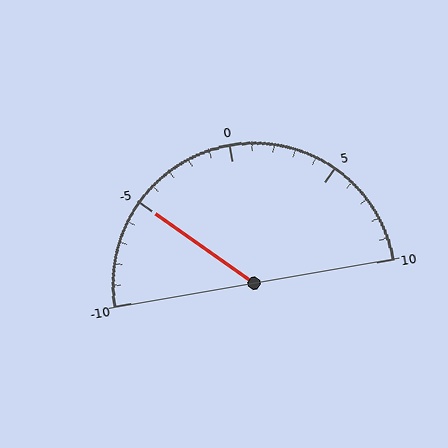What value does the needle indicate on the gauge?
The needle indicates approximately -5.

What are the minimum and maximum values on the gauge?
The gauge ranges from -10 to 10.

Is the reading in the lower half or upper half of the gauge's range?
The reading is in the lower half of the range (-10 to 10).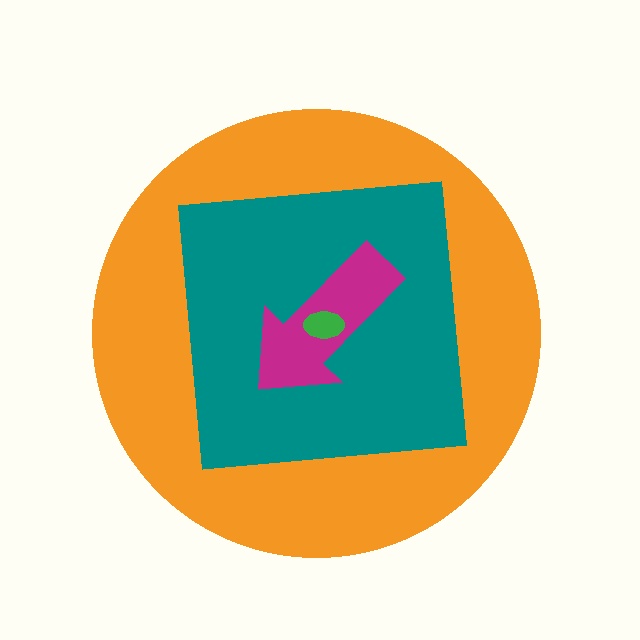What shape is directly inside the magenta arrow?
The green ellipse.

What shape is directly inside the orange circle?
The teal square.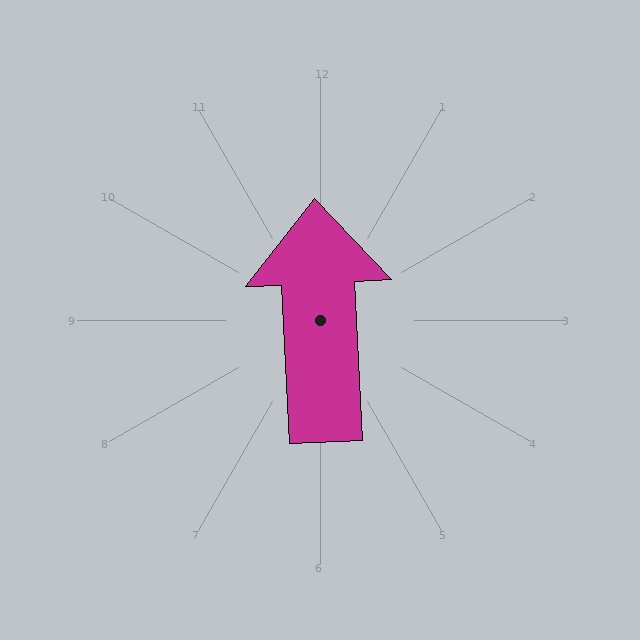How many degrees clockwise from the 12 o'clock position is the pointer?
Approximately 357 degrees.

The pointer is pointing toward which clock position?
Roughly 12 o'clock.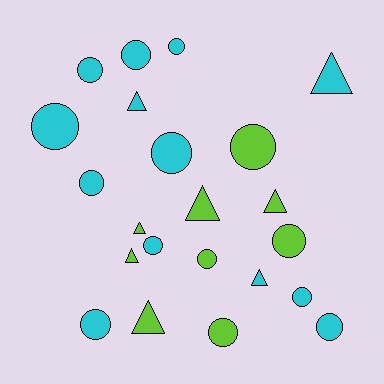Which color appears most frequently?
Cyan, with 13 objects.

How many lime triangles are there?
There are 5 lime triangles.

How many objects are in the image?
There are 22 objects.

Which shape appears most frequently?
Circle, with 14 objects.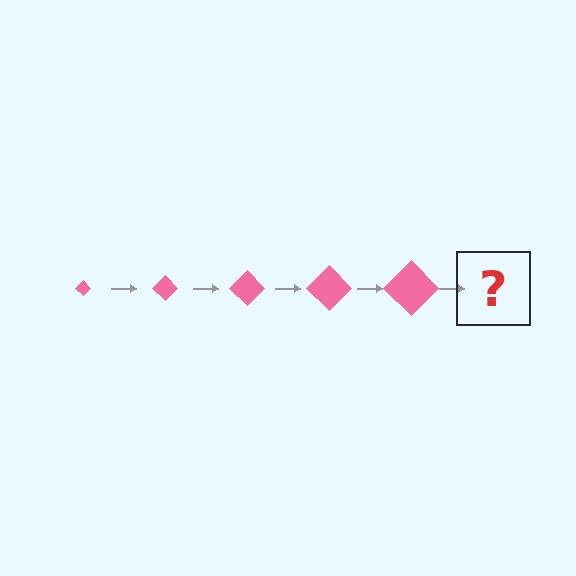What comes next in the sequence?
The next element should be a pink diamond, larger than the previous one.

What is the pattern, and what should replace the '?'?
The pattern is that the diamond gets progressively larger each step. The '?' should be a pink diamond, larger than the previous one.